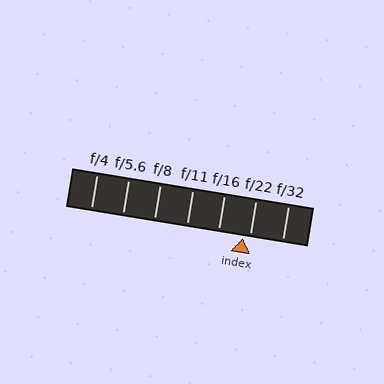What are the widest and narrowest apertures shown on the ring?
The widest aperture shown is f/4 and the narrowest is f/32.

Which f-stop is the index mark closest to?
The index mark is closest to f/22.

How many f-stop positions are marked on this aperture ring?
There are 7 f-stop positions marked.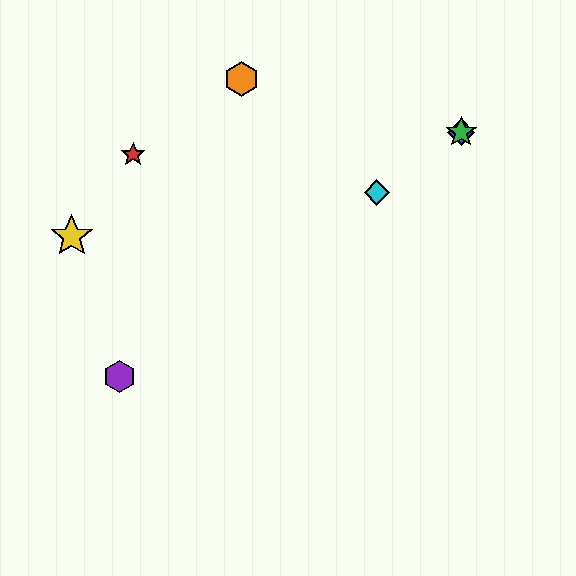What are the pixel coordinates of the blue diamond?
The blue diamond is at (461, 132).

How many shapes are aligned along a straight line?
4 shapes (the blue diamond, the green star, the purple hexagon, the cyan diamond) are aligned along a straight line.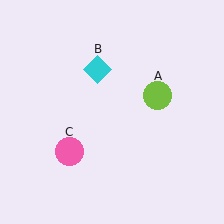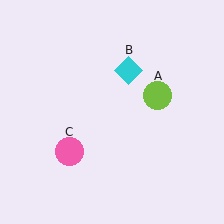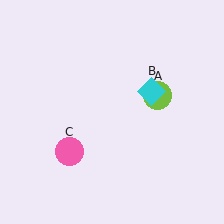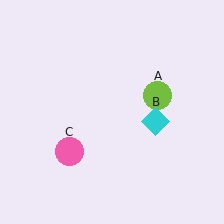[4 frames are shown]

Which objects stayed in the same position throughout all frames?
Lime circle (object A) and pink circle (object C) remained stationary.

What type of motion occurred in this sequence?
The cyan diamond (object B) rotated clockwise around the center of the scene.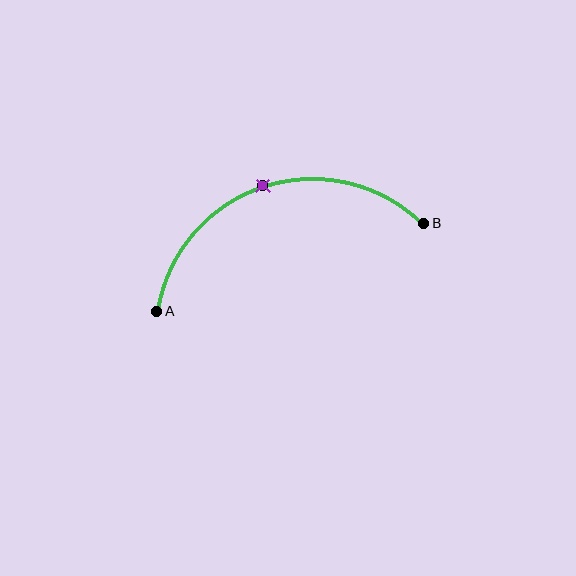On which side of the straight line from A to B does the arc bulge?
The arc bulges above the straight line connecting A and B.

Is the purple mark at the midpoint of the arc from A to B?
Yes. The purple mark lies on the arc at equal arc-length from both A and B — it is the arc midpoint.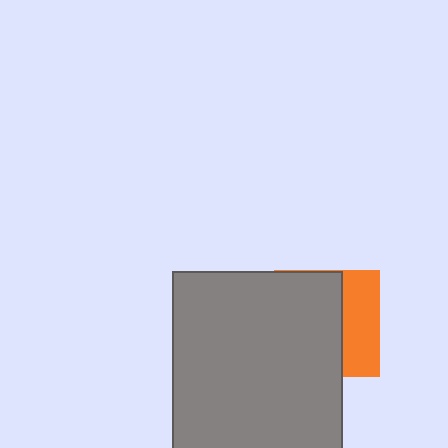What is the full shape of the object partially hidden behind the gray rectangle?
The partially hidden object is an orange square.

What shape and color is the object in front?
The object in front is a gray rectangle.